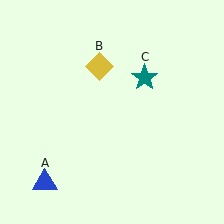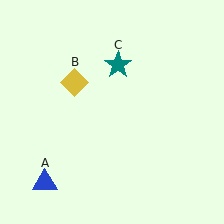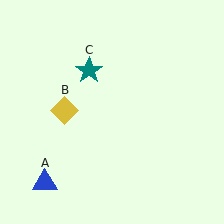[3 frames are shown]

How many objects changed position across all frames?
2 objects changed position: yellow diamond (object B), teal star (object C).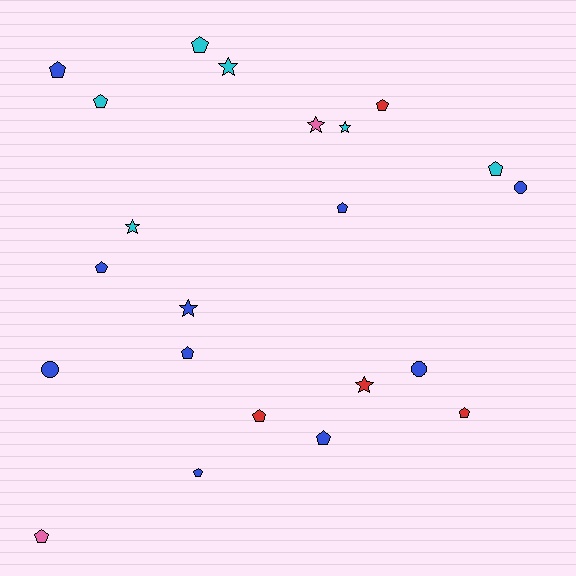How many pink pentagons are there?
There is 1 pink pentagon.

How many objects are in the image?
There are 22 objects.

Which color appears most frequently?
Blue, with 10 objects.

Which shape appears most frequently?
Pentagon, with 13 objects.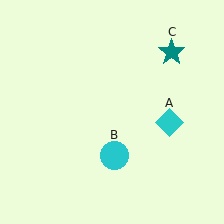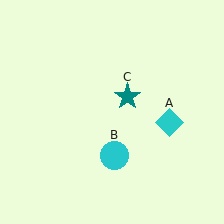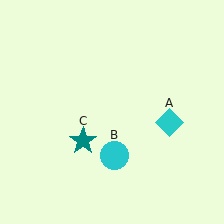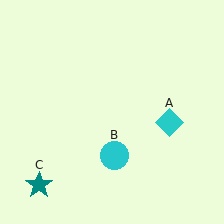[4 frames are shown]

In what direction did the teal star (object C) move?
The teal star (object C) moved down and to the left.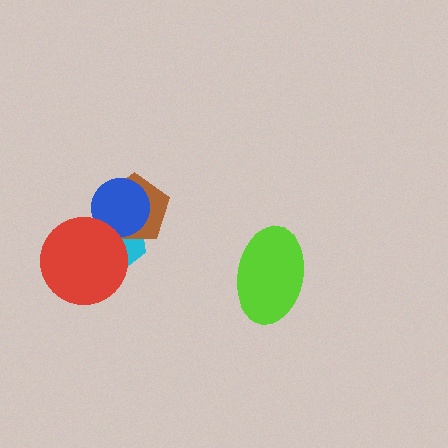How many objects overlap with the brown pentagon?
2 objects overlap with the brown pentagon.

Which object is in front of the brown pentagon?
The blue circle is in front of the brown pentagon.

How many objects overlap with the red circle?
2 objects overlap with the red circle.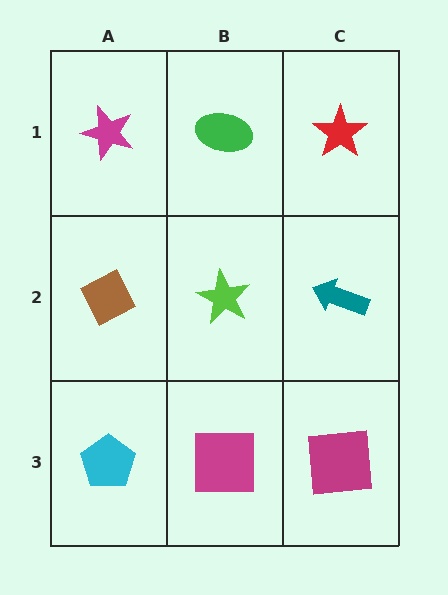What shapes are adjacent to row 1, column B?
A lime star (row 2, column B), a magenta star (row 1, column A), a red star (row 1, column C).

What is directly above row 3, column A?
A brown diamond.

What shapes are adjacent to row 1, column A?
A brown diamond (row 2, column A), a green ellipse (row 1, column B).